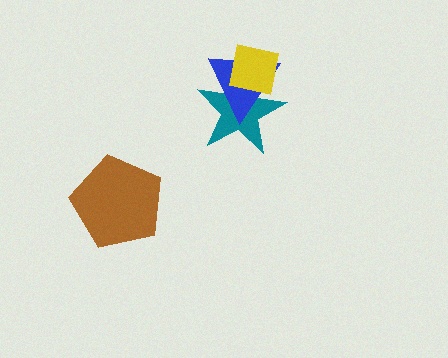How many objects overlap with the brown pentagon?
0 objects overlap with the brown pentagon.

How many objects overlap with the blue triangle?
2 objects overlap with the blue triangle.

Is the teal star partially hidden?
Yes, it is partially covered by another shape.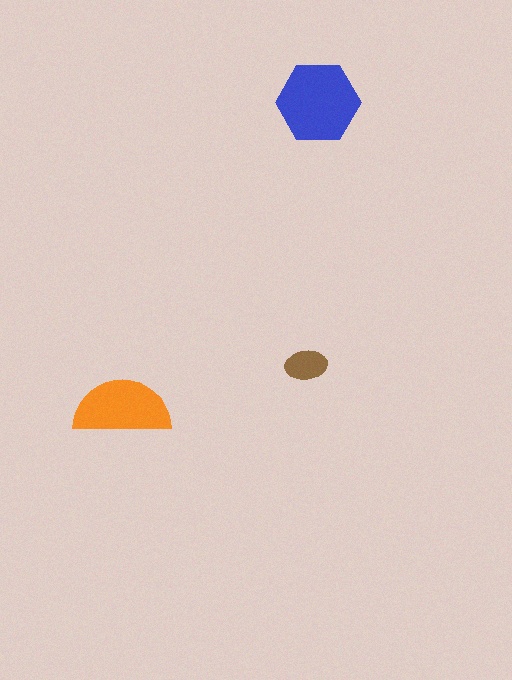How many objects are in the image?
There are 3 objects in the image.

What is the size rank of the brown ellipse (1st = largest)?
3rd.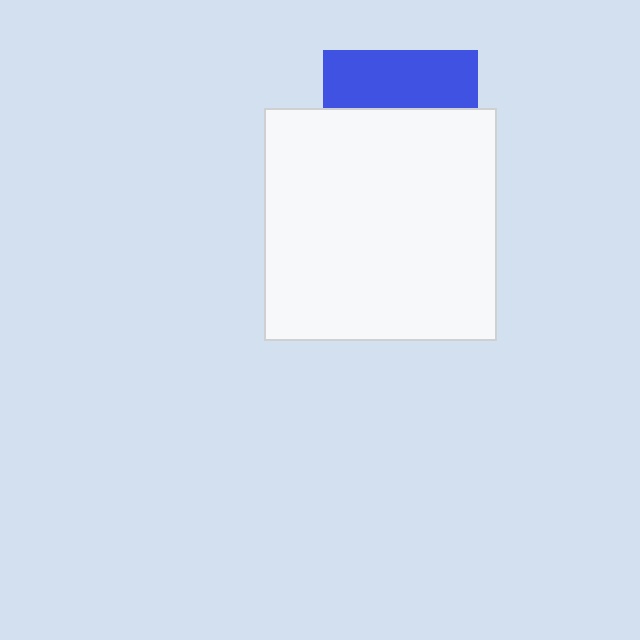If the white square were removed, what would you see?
You would see the complete blue square.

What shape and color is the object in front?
The object in front is a white square.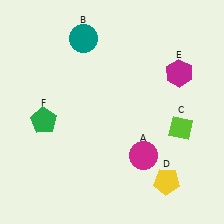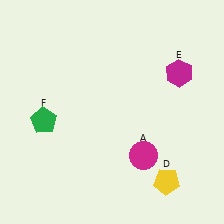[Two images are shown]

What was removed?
The teal circle (B), the lime diamond (C) were removed in Image 2.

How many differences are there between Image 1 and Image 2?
There are 2 differences between the two images.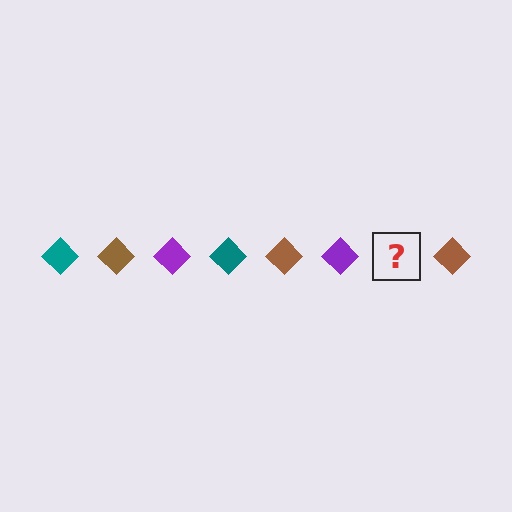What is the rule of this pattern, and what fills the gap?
The rule is that the pattern cycles through teal, brown, purple diamonds. The gap should be filled with a teal diamond.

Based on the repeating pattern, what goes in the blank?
The blank should be a teal diamond.